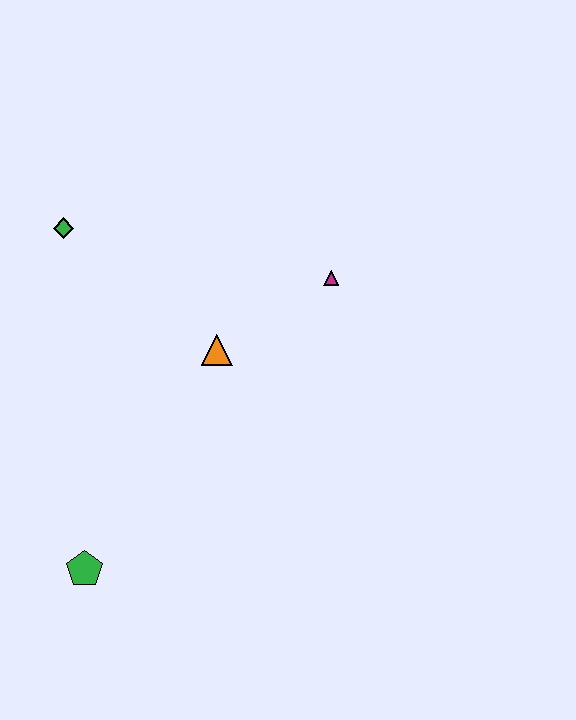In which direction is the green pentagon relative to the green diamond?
The green pentagon is below the green diamond.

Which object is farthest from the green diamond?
The green pentagon is farthest from the green diamond.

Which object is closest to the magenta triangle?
The orange triangle is closest to the magenta triangle.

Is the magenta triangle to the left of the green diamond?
No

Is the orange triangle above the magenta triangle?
No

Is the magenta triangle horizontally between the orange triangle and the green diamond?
No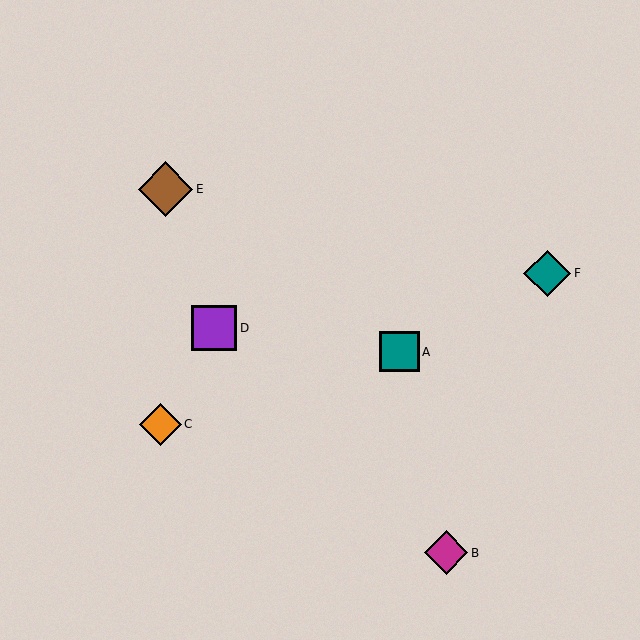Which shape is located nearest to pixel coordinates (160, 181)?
The brown diamond (labeled E) at (165, 189) is nearest to that location.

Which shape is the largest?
The brown diamond (labeled E) is the largest.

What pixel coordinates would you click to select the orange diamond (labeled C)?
Click at (160, 424) to select the orange diamond C.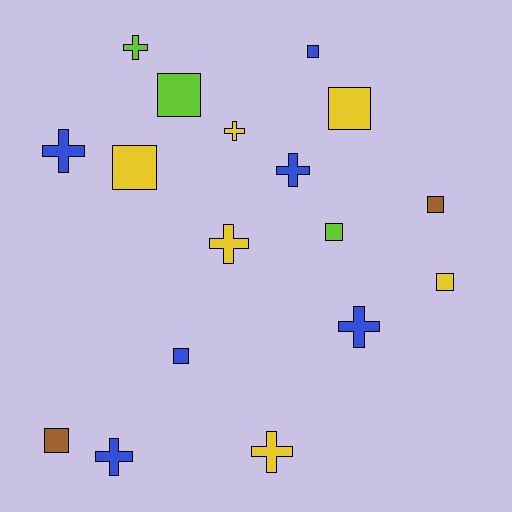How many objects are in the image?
There are 17 objects.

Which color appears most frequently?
Blue, with 6 objects.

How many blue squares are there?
There are 2 blue squares.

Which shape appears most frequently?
Square, with 9 objects.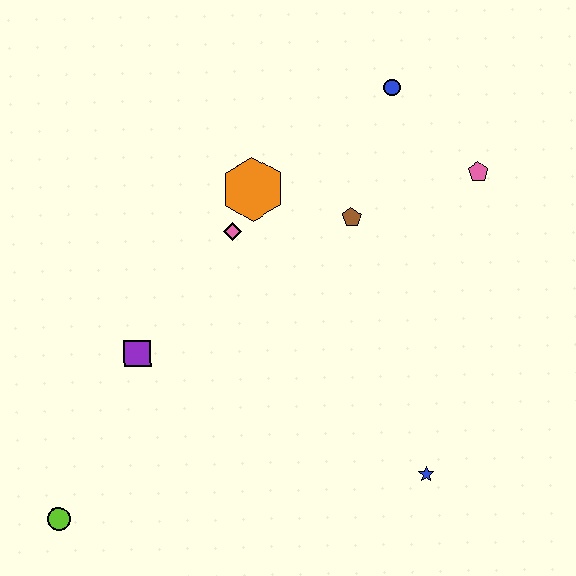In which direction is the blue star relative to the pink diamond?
The blue star is below the pink diamond.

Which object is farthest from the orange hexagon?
The lime circle is farthest from the orange hexagon.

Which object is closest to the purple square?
The pink diamond is closest to the purple square.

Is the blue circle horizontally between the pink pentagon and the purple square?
Yes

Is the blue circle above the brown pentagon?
Yes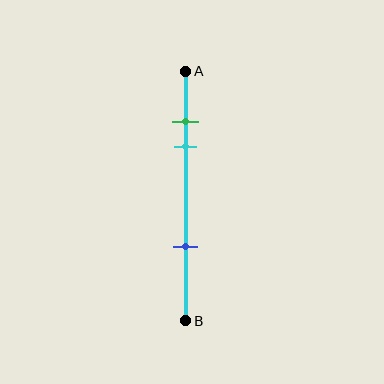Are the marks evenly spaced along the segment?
No, the marks are not evenly spaced.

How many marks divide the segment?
There are 3 marks dividing the segment.